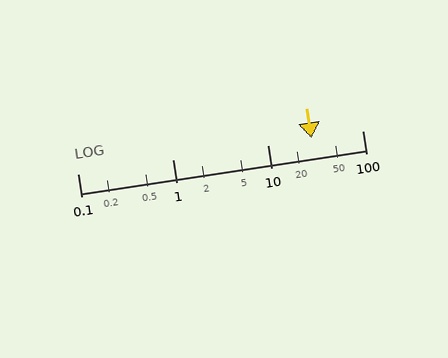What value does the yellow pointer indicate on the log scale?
The pointer indicates approximately 29.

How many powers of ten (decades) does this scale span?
The scale spans 3 decades, from 0.1 to 100.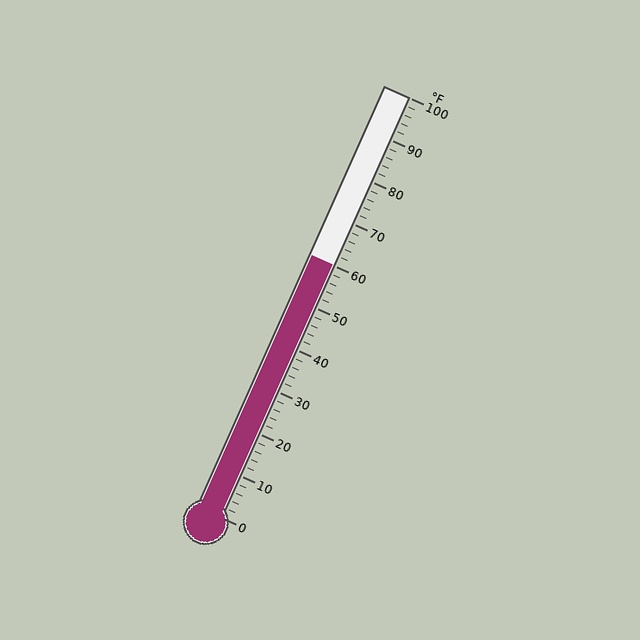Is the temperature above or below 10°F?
The temperature is above 10°F.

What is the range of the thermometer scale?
The thermometer scale ranges from 0°F to 100°F.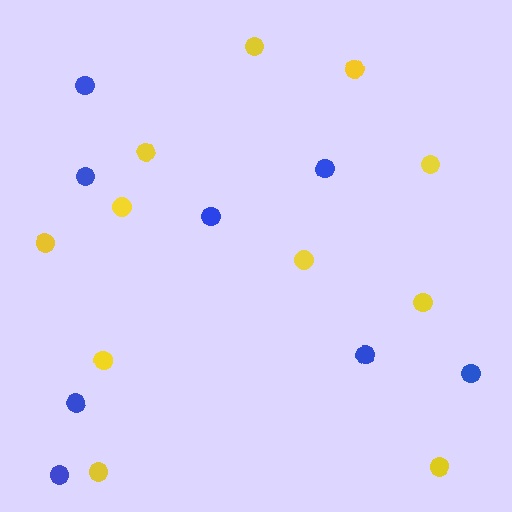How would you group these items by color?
There are 2 groups: one group of blue circles (8) and one group of yellow circles (11).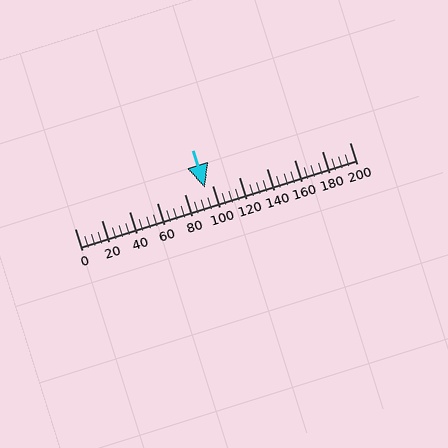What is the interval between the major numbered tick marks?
The major tick marks are spaced 20 units apart.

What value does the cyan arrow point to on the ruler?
The cyan arrow points to approximately 95.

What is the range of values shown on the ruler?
The ruler shows values from 0 to 200.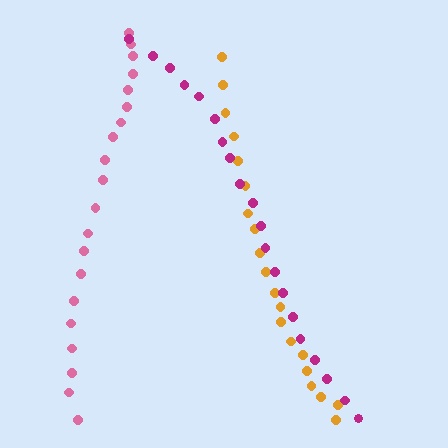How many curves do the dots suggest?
There are 3 distinct paths.